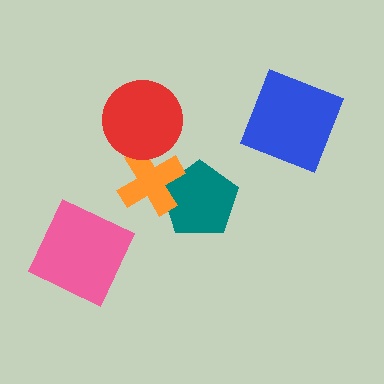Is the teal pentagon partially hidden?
Yes, it is partially covered by another shape.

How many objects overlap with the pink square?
0 objects overlap with the pink square.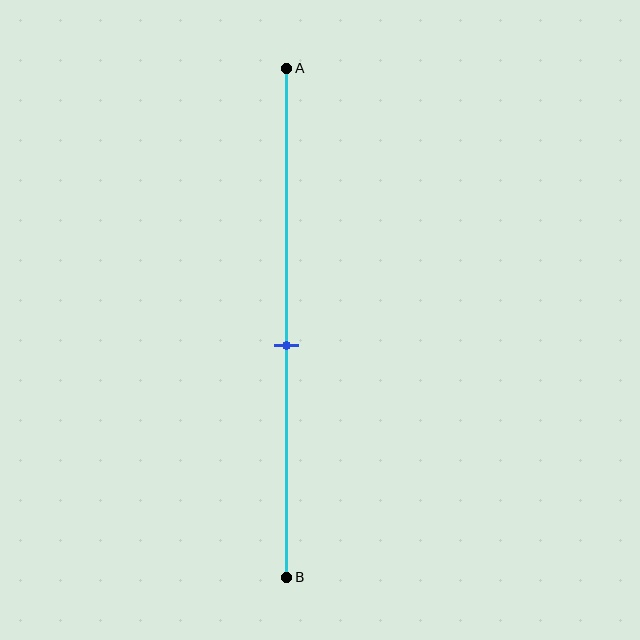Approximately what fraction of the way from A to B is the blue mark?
The blue mark is approximately 55% of the way from A to B.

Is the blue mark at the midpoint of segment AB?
No, the mark is at about 55% from A, not at the 50% midpoint.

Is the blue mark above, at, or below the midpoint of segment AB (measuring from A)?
The blue mark is below the midpoint of segment AB.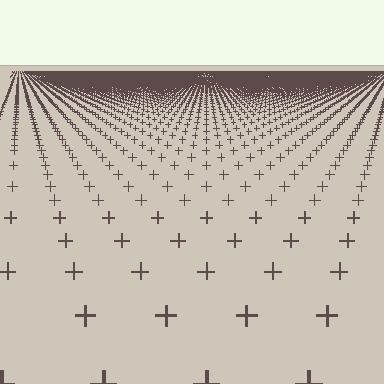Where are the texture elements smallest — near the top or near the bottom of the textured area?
Near the top.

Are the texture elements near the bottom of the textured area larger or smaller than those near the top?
Larger. Near the bottom, elements are closer to the viewer and appear at a bigger on-screen size.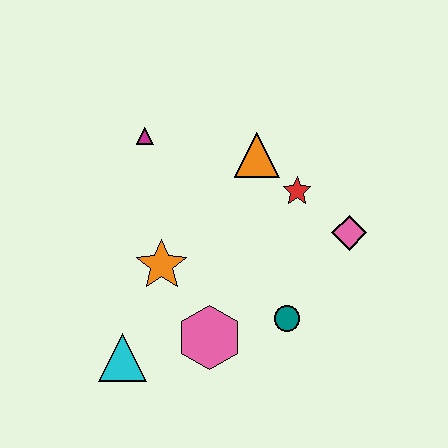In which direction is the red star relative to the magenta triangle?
The red star is to the right of the magenta triangle.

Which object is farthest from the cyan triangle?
The pink diamond is farthest from the cyan triangle.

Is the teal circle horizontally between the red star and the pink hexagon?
Yes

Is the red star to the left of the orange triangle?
No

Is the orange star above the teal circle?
Yes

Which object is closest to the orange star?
The pink hexagon is closest to the orange star.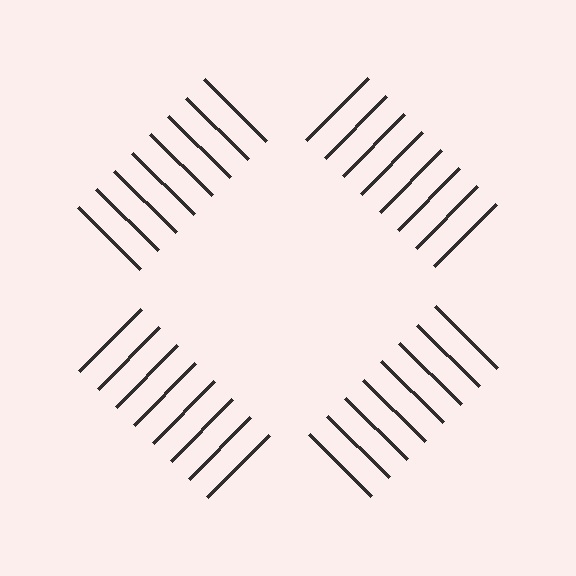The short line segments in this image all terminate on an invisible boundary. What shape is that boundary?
An illusory square — the line segments terminate on its edges but no continuous stroke is drawn.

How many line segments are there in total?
32 — 8 along each of the 4 edges.